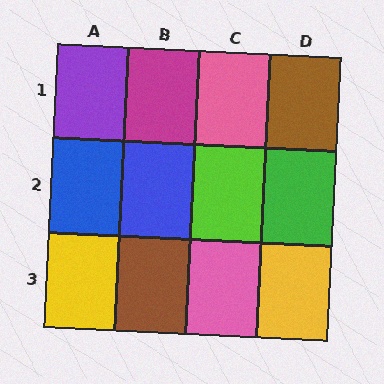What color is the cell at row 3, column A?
Yellow.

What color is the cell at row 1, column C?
Pink.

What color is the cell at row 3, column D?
Yellow.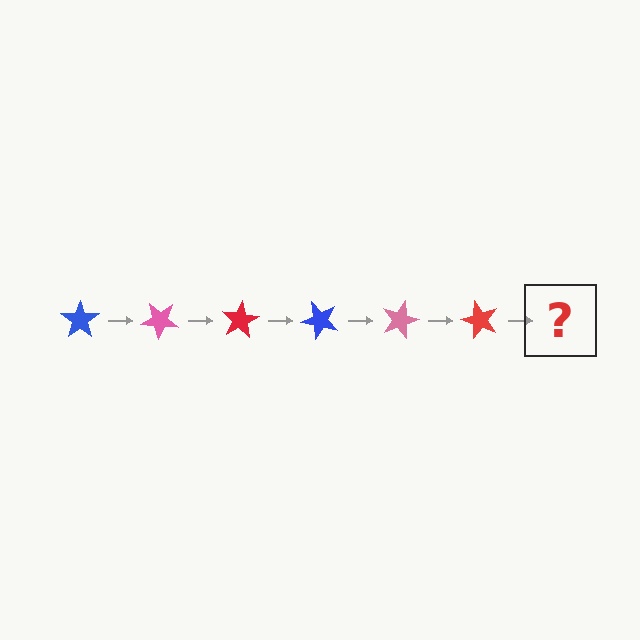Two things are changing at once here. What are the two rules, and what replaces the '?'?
The two rules are that it rotates 40 degrees each step and the color cycles through blue, pink, and red. The '?' should be a blue star, rotated 240 degrees from the start.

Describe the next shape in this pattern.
It should be a blue star, rotated 240 degrees from the start.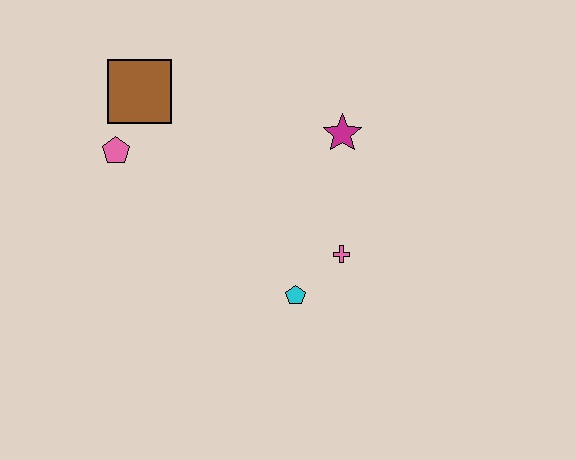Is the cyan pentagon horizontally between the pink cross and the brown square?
Yes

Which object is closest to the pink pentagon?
The brown square is closest to the pink pentagon.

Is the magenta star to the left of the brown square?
No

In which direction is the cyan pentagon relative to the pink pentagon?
The cyan pentagon is to the right of the pink pentagon.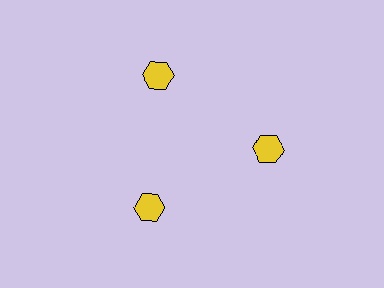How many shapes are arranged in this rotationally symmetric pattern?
There are 3 shapes, arranged in 3 groups of 1.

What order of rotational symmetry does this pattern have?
This pattern has 3-fold rotational symmetry.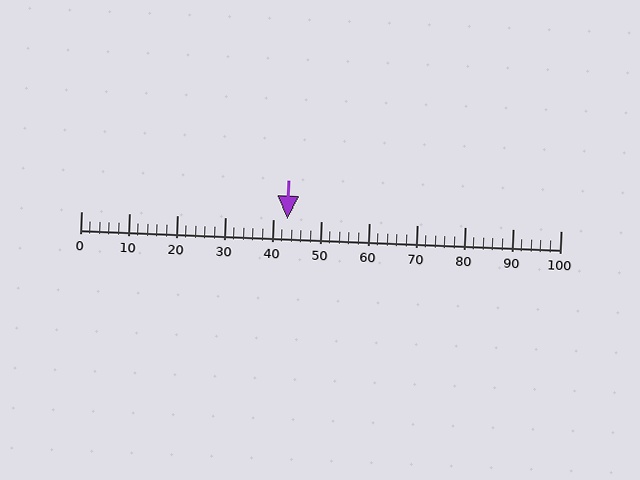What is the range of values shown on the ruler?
The ruler shows values from 0 to 100.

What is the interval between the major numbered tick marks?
The major tick marks are spaced 10 units apart.